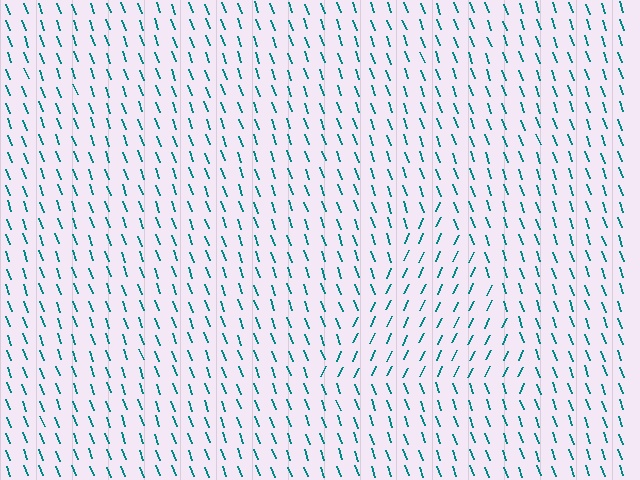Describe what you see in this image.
The image is filled with small teal line segments. A triangle region in the image has lines oriented differently from the surrounding lines, creating a visible texture boundary.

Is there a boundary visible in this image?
Yes, there is a texture boundary formed by a change in line orientation.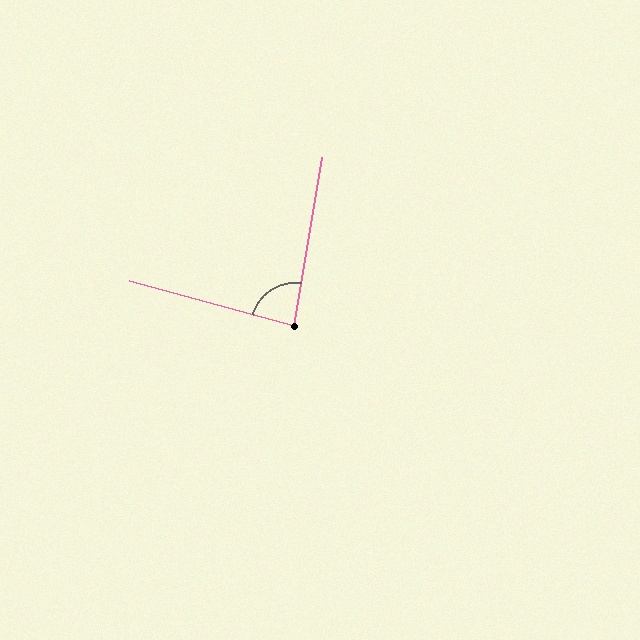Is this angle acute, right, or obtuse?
It is acute.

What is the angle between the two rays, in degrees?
Approximately 84 degrees.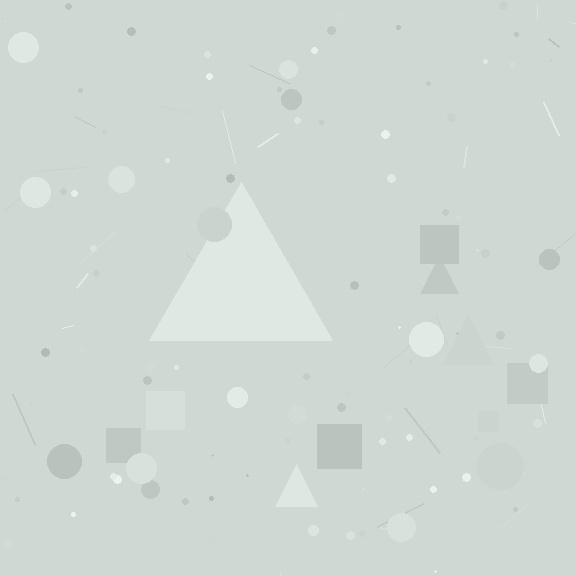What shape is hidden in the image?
A triangle is hidden in the image.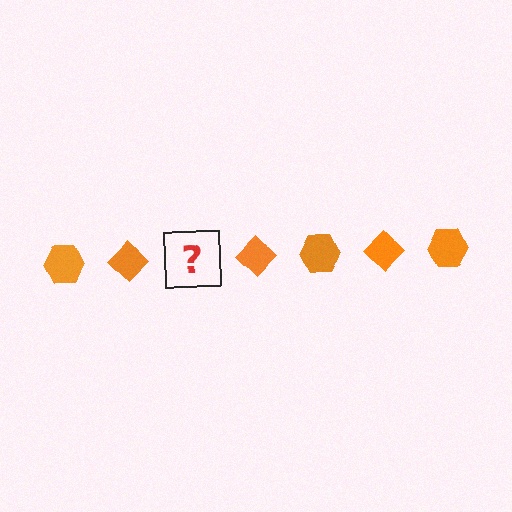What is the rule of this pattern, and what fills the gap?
The rule is that the pattern cycles through hexagon, diamond shapes in orange. The gap should be filled with an orange hexagon.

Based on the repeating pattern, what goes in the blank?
The blank should be an orange hexagon.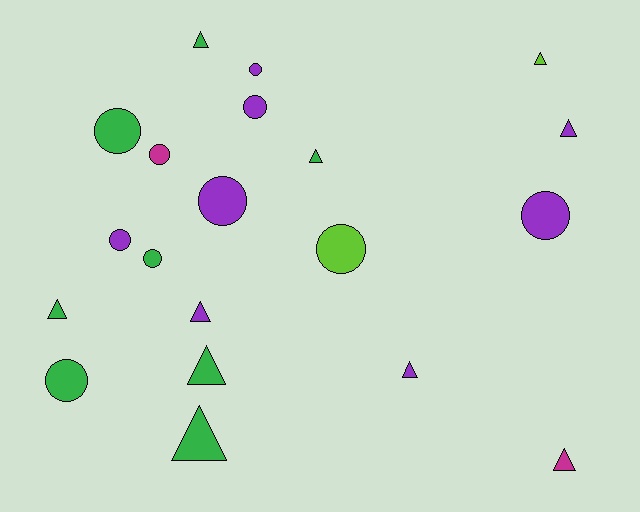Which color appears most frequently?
Green, with 8 objects.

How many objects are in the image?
There are 20 objects.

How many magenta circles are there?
There is 1 magenta circle.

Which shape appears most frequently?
Triangle, with 10 objects.